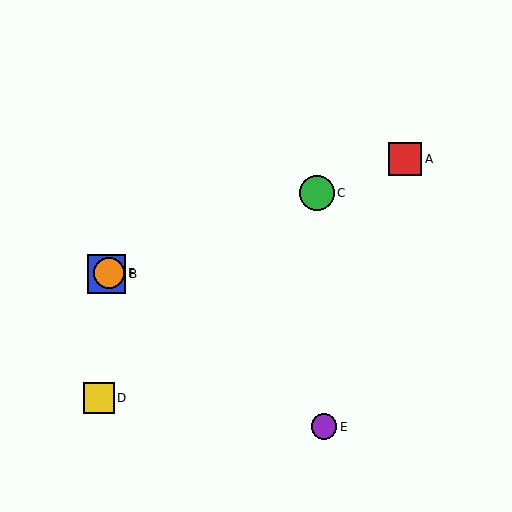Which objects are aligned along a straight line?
Objects A, B, C, F are aligned along a straight line.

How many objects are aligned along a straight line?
4 objects (A, B, C, F) are aligned along a straight line.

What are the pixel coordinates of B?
Object B is at (107, 274).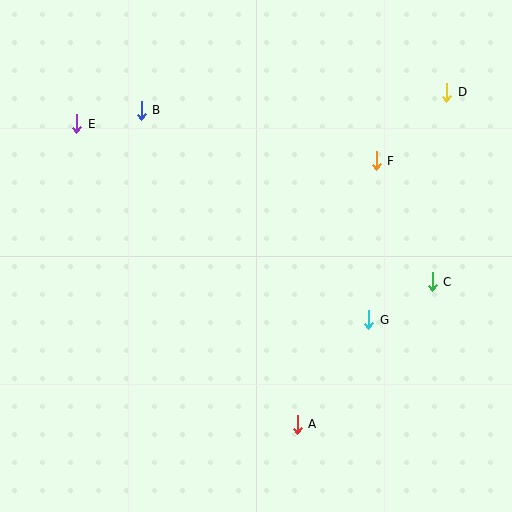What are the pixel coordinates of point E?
Point E is at (77, 124).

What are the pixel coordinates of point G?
Point G is at (369, 320).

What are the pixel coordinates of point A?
Point A is at (297, 424).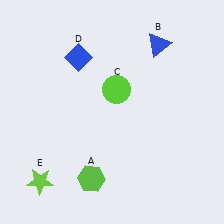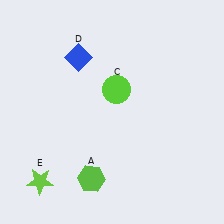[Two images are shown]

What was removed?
The blue triangle (B) was removed in Image 2.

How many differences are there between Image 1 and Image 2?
There is 1 difference between the two images.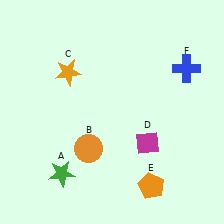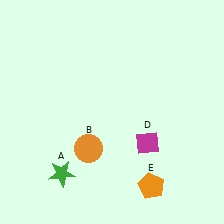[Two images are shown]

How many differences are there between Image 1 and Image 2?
There are 2 differences between the two images.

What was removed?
The blue cross (F), the orange star (C) were removed in Image 2.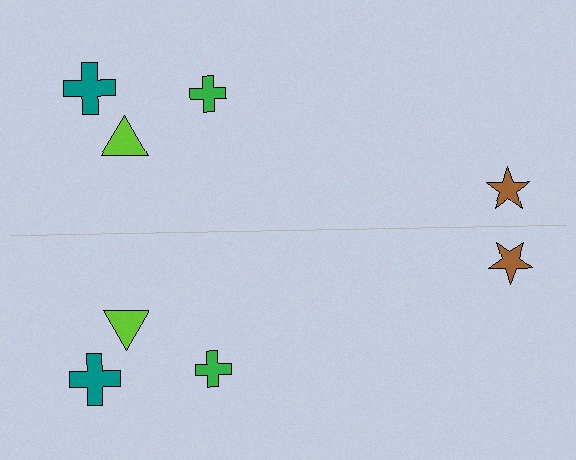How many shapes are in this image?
There are 8 shapes in this image.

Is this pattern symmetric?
Yes, this pattern has bilateral (reflection) symmetry.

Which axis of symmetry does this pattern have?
The pattern has a horizontal axis of symmetry running through the center of the image.